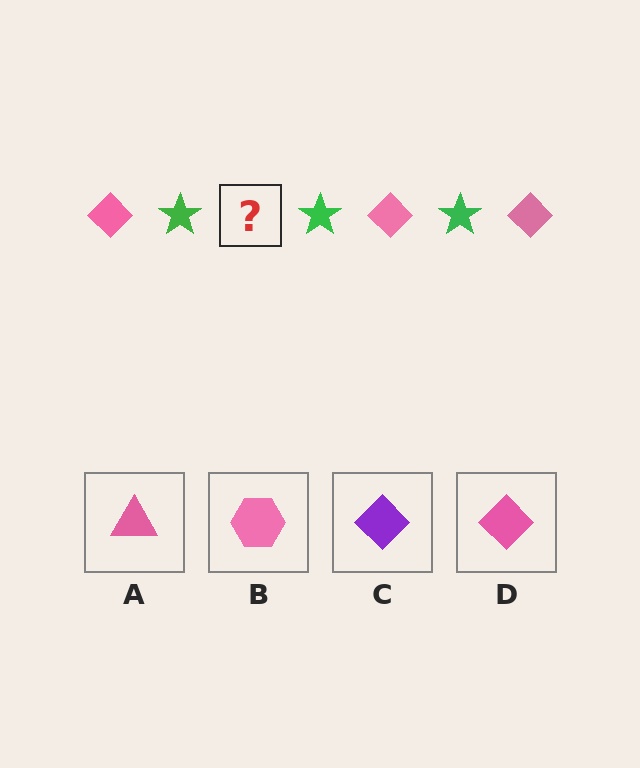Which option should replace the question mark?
Option D.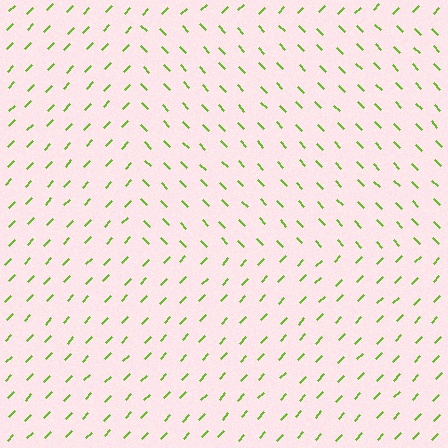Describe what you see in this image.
The image is filled with small lime line segments. A rectangle region in the image has lines oriented differently from the surrounding lines, creating a visible texture boundary.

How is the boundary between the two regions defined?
The boundary is defined purely by a change in line orientation (approximately 87 degrees difference). All lines are the same color and thickness.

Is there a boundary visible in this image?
Yes, there is a texture boundary formed by a change in line orientation.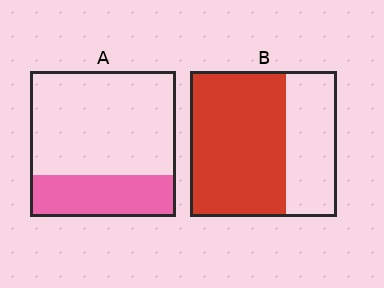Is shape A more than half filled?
No.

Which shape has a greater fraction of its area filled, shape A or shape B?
Shape B.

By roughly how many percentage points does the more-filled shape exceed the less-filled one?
By roughly 35 percentage points (B over A).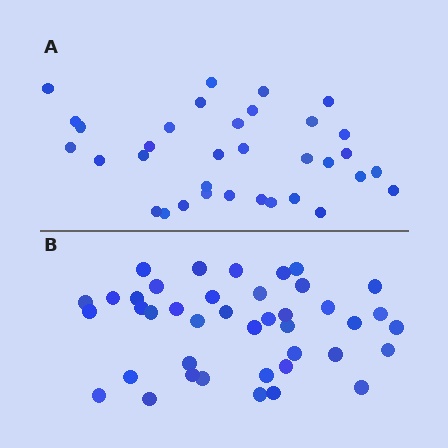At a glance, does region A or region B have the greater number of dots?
Region B (the bottom region) has more dots.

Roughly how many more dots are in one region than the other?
Region B has roughly 8 or so more dots than region A.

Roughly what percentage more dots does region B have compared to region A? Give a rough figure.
About 20% more.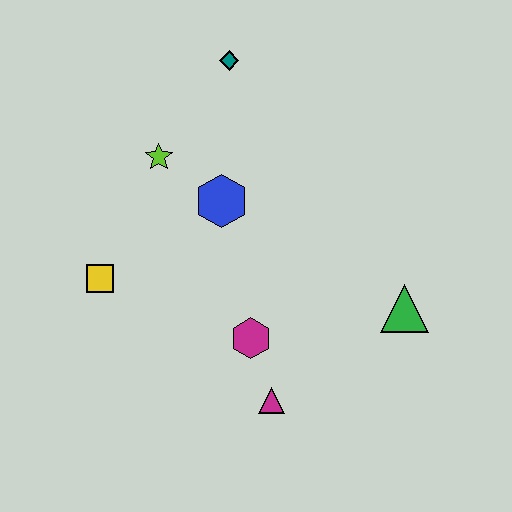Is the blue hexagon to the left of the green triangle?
Yes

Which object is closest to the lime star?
The blue hexagon is closest to the lime star.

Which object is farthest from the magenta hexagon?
The teal diamond is farthest from the magenta hexagon.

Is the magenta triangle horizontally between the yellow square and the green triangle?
Yes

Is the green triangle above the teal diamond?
No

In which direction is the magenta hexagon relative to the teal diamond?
The magenta hexagon is below the teal diamond.